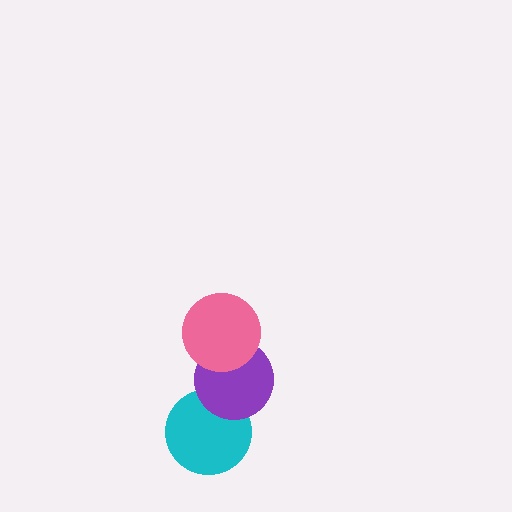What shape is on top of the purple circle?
The pink circle is on top of the purple circle.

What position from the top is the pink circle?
The pink circle is 1st from the top.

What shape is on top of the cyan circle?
The purple circle is on top of the cyan circle.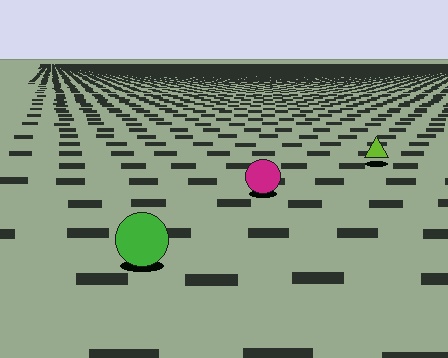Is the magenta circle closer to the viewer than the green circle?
No. The green circle is closer — you can tell from the texture gradient: the ground texture is coarser near it.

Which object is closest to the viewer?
The green circle is closest. The texture marks near it are larger and more spread out.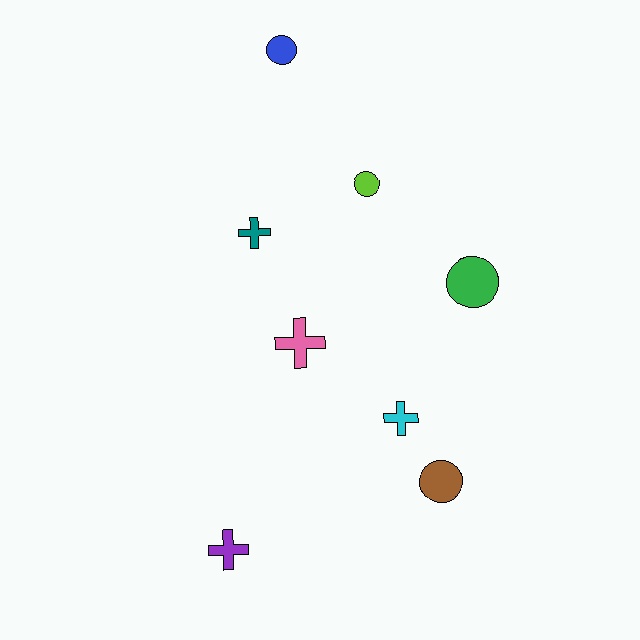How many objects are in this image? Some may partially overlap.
There are 8 objects.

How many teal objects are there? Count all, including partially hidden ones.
There is 1 teal object.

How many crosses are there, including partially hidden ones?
There are 4 crosses.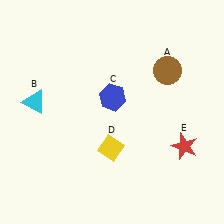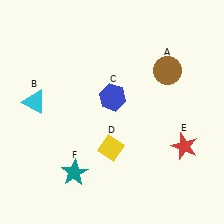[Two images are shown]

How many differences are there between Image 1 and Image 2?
There is 1 difference between the two images.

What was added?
A teal star (F) was added in Image 2.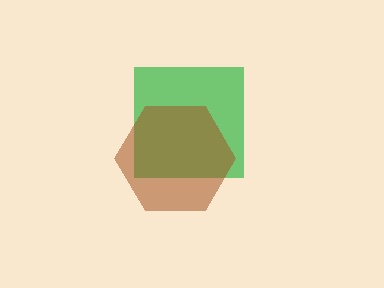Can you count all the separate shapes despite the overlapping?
Yes, there are 2 separate shapes.